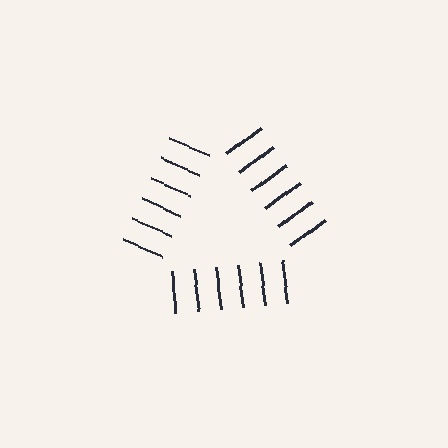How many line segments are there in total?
18 — 6 along each of the 3 edges.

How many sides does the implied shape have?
3 sides — the line-ends trace a triangle.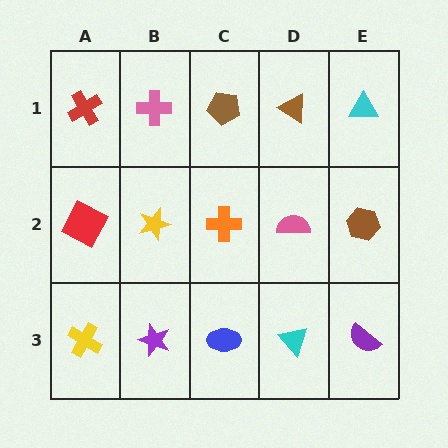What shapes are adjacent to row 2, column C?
A brown pentagon (row 1, column C), a blue ellipse (row 3, column C), a yellow star (row 2, column B), a pink semicircle (row 2, column D).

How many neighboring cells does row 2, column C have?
4.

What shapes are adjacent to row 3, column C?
An orange cross (row 2, column C), a purple star (row 3, column B), a cyan triangle (row 3, column D).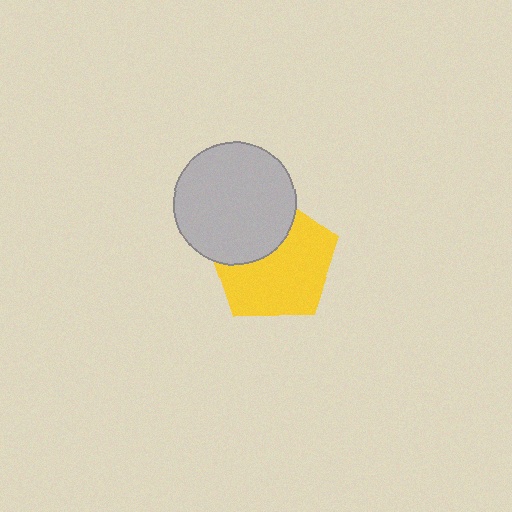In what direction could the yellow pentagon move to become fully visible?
The yellow pentagon could move down. That would shift it out from behind the light gray circle entirely.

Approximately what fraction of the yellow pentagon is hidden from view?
Roughly 35% of the yellow pentagon is hidden behind the light gray circle.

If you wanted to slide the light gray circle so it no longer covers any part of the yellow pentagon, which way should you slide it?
Slide it up — that is the most direct way to separate the two shapes.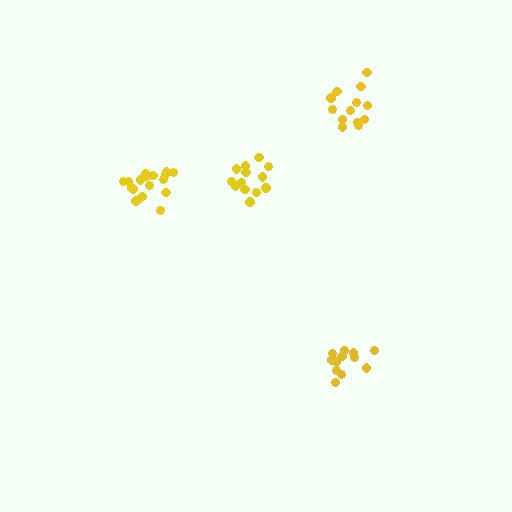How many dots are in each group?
Group 1: 12 dots, Group 2: 18 dots, Group 3: 13 dots, Group 4: 13 dots (56 total).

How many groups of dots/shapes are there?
There are 4 groups.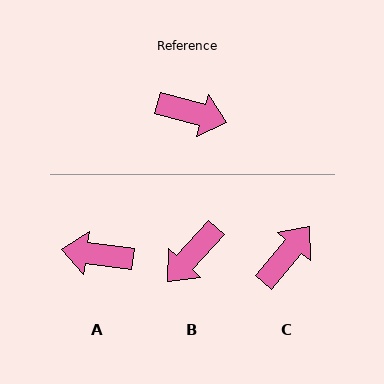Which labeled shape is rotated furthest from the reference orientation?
A, about 172 degrees away.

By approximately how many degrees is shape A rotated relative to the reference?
Approximately 172 degrees clockwise.